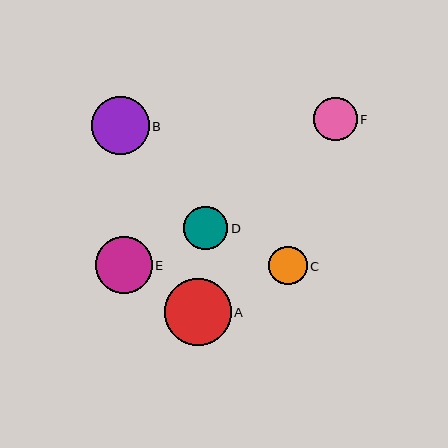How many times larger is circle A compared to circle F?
Circle A is approximately 1.5 times the size of circle F.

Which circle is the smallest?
Circle C is the smallest with a size of approximately 39 pixels.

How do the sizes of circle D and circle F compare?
Circle D and circle F are approximately the same size.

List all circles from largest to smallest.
From largest to smallest: A, B, E, D, F, C.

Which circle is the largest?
Circle A is the largest with a size of approximately 67 pixels.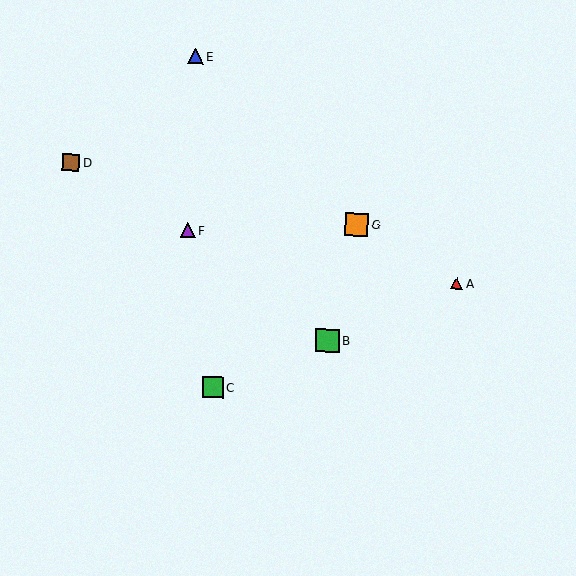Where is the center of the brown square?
The center of the brown square is at (71, 163).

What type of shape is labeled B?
Shape B is a green square.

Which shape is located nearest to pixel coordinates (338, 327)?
The green square (labeled B) at (327, 340) is nearest to that location.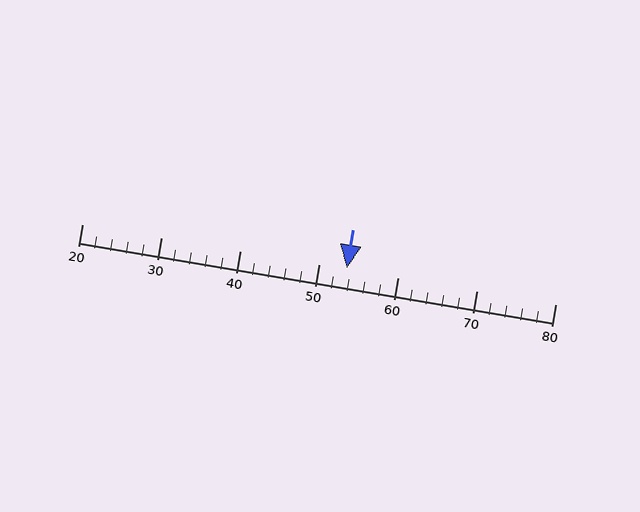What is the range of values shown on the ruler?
The ruler shows values from 20 to 80.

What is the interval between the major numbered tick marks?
The major tick marks are spaced 10 units apart.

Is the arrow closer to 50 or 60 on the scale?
The arrow is closer to 50.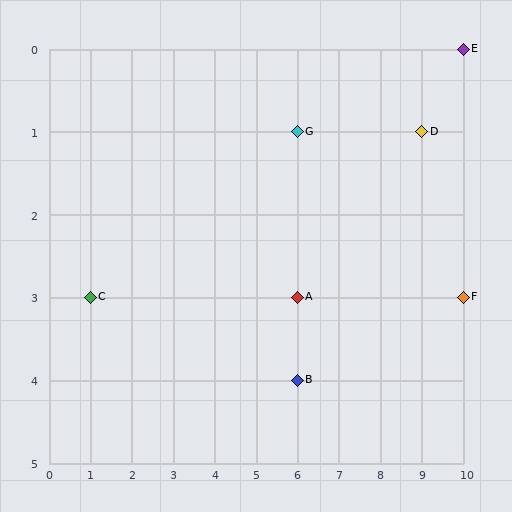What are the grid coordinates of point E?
Point E is at grid coordinates (10, 0).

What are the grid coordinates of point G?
Point G is at grid coordinates (6, 1).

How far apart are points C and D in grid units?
Points C and D are 8 columns and 2 rows apart (about 8.2 grid units diagonally).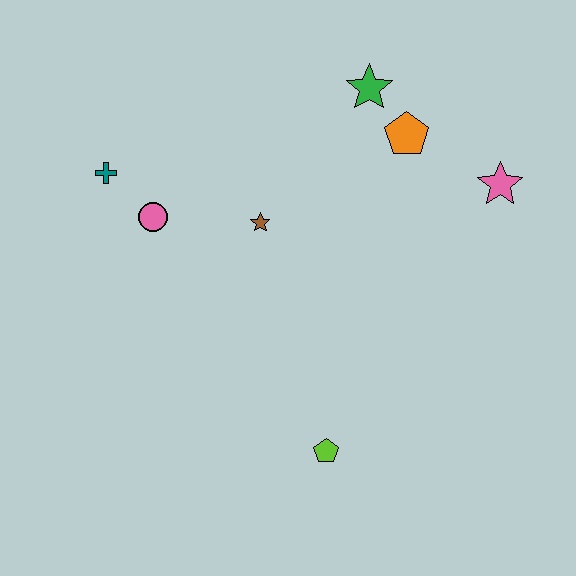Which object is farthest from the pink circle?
The pink star is farthest from the pink circle.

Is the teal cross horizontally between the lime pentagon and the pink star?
No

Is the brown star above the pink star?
No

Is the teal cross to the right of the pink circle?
No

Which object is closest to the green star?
The orange pentagon is closest to the green star.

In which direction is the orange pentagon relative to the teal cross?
The orange pentagon is to the right of the teal cross.